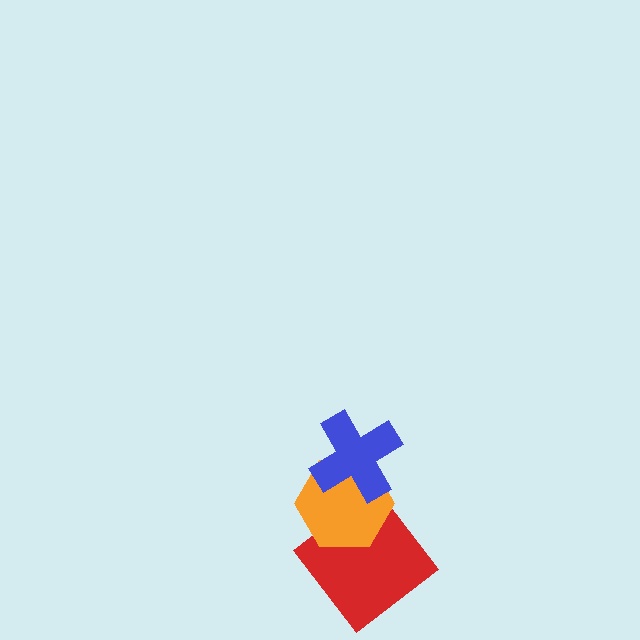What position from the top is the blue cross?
The blue cross is 1st from the top.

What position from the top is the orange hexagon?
The orange hexagon is 2nd from the top.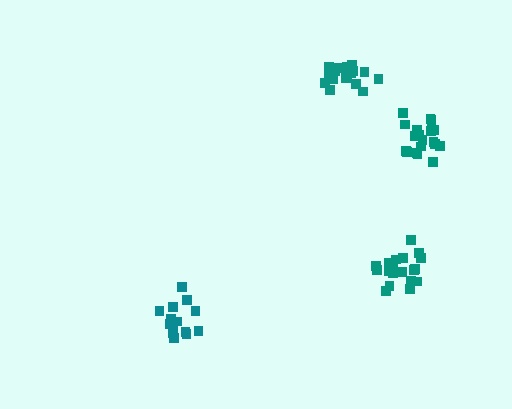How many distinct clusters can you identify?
There are 4 distinct clusters.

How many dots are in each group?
Group 1: 18 dots, Group 2: 15 dots, Group 3: 20 dots, Group 4: 19 dots (72 total).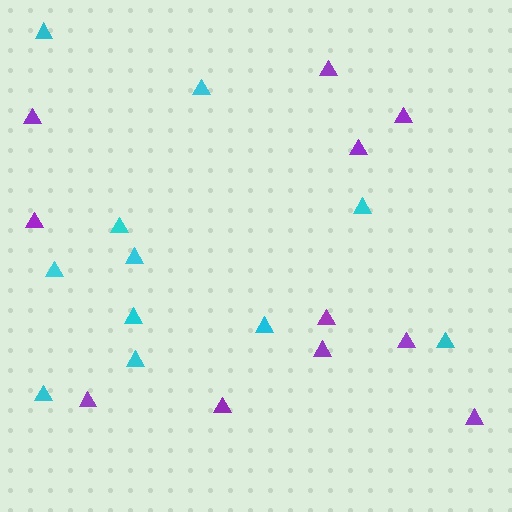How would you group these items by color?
There are 2 groups: one group of cyan triangles (11) and one group of purple triangles (11).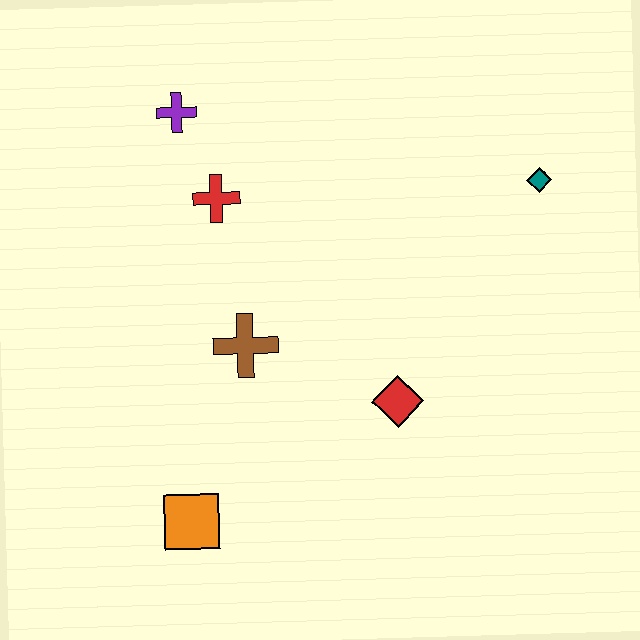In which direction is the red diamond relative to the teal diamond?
The red diamond is below the teal diamond.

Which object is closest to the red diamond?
The brown cross is closest to the red diamond.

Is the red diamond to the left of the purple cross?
No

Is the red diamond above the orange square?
Yes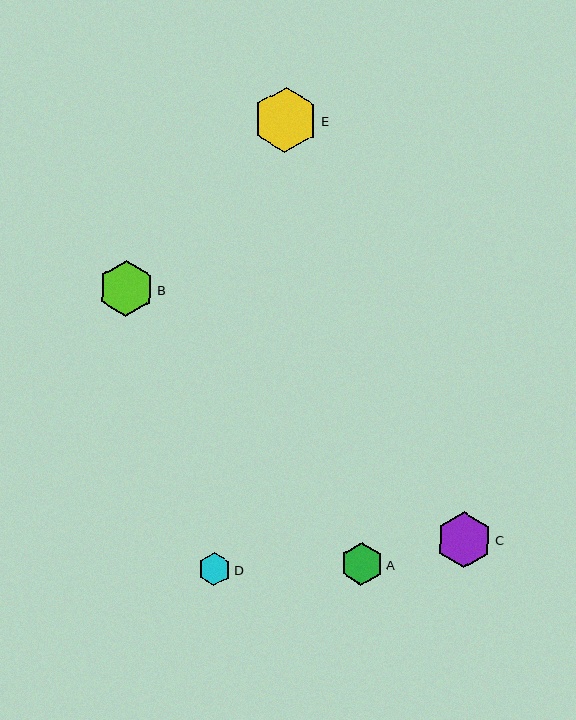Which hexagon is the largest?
Hexagon E is the largest with a size of approximately 65 pixels.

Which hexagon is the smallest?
Hexagon D is the smallest with a size of approximately 33 pixels.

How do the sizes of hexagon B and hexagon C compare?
Hexagon B and hexagon C are approximately the same size.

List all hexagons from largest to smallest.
From largest to smallest: E, B, C, A, D.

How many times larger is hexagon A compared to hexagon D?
Hexagon A is approximately 1.3 times the size of hexagon D.